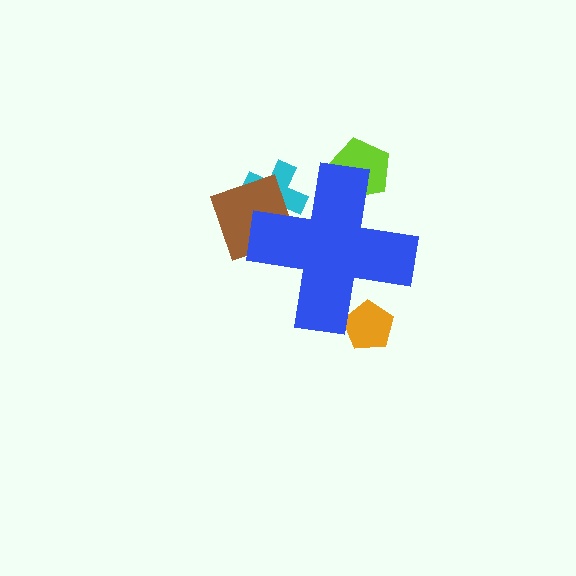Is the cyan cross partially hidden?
Yes, the cyan cross is partially hidden behind the blue cross.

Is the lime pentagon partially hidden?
Yes, the lime pentagon is partially hidden behind the blue cross.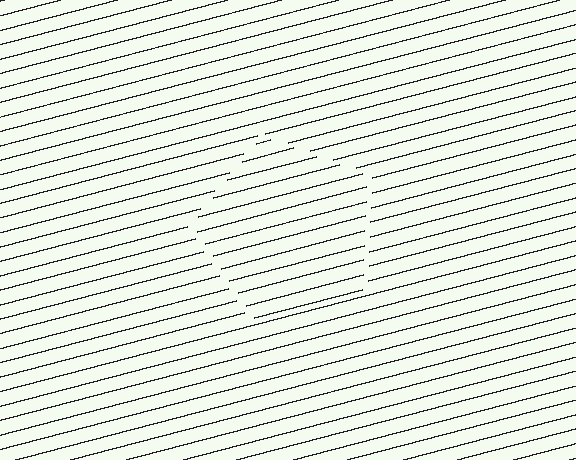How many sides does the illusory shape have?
5 sides — the line-ends trace a pentagon.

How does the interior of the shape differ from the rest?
The interior of the shape contains the same grating, shifted by half a period — the contour is defined by the phase discontinuity where line-ends from the inner and outer gratings abut.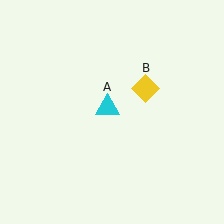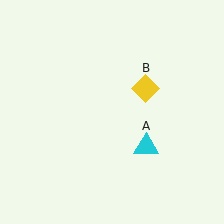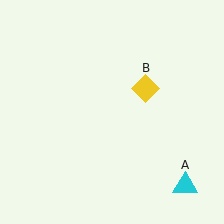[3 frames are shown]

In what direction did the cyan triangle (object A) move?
The cyan triangle (object A) moved down and to the right.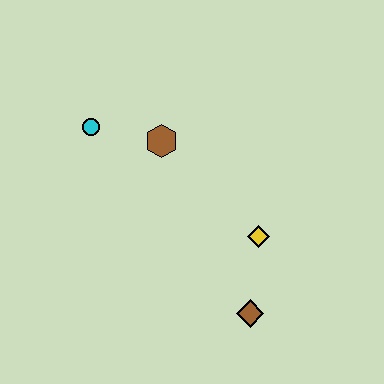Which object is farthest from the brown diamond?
The cyan circle is farthest from the brown diamond.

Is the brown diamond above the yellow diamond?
No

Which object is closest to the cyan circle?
The brown hexagon is closest to the cyan circle.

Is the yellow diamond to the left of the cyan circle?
No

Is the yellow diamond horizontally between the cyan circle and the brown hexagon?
No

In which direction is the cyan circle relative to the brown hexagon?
The cyan circle is to the left of the brown hexagon.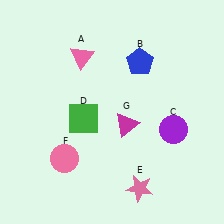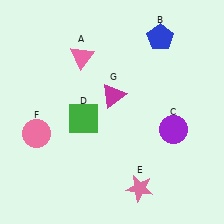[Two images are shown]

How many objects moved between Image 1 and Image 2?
3 objects moved between the two images.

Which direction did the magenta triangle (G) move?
The magenta triangle (G) moved up.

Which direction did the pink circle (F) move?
The pink circle (F) moved left.